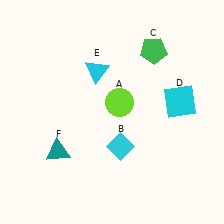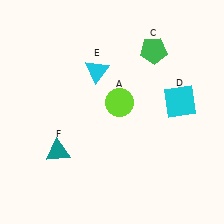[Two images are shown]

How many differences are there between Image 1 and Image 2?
There is 1 difference between the two images.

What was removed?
The cyan diamond (B) was removed in Image 2.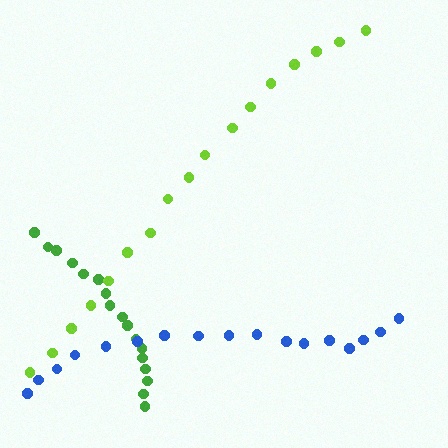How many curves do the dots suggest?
There are 3 distinct paths.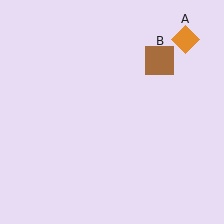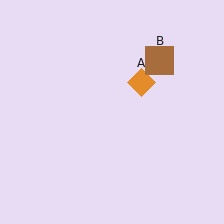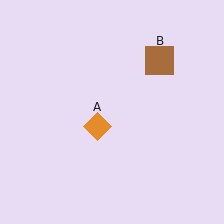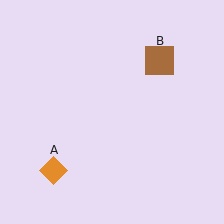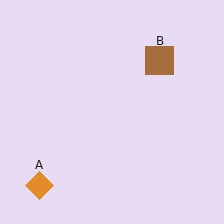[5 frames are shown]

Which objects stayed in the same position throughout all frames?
Brown square (object B) remained stationary.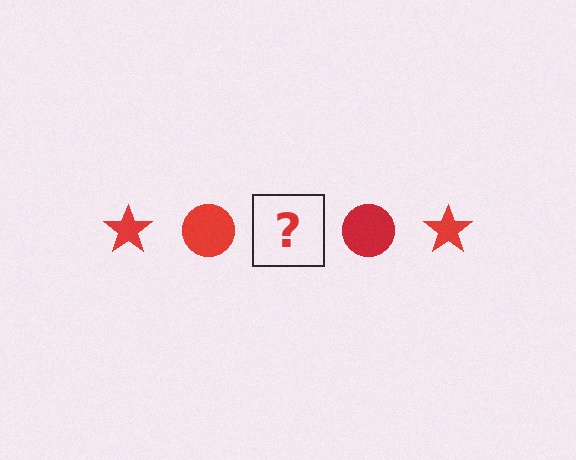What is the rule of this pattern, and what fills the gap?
The rule is that the pattern cycles through star, circle shapes in red. The gap should be filled with a red star.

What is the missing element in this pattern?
The missing element is a red star.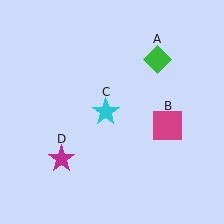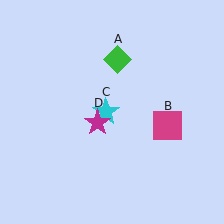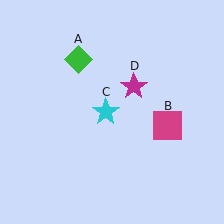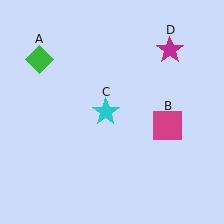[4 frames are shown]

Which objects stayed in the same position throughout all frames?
Magenta square (object B) and cyan star (object C) remained stationary.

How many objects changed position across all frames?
2 objects changed position: green diamond (object A), magenta star (object D).